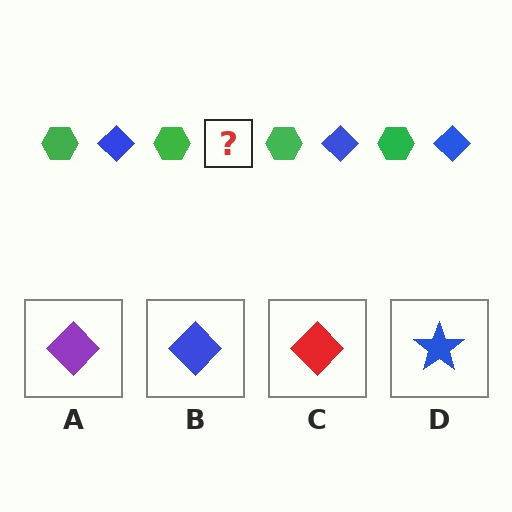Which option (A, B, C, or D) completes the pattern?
B.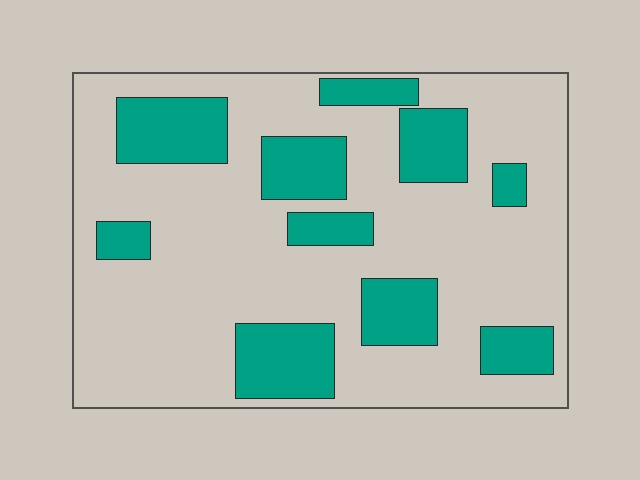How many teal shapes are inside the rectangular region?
10.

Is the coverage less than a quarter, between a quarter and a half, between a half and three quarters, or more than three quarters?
Between a quarter and a half.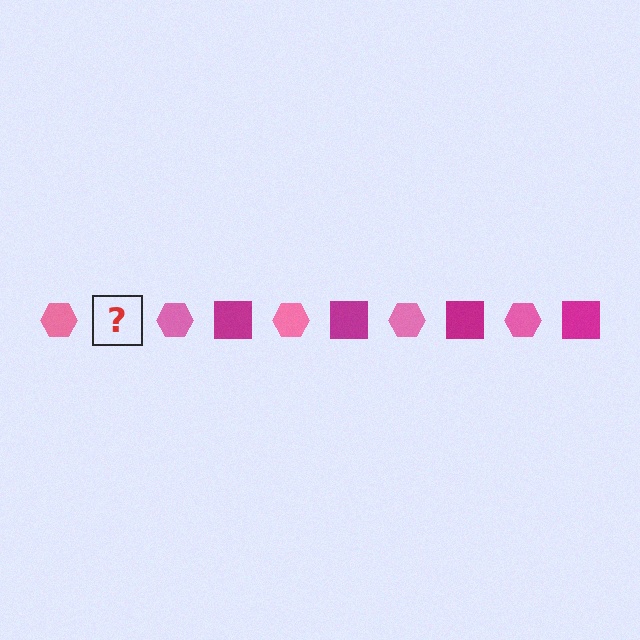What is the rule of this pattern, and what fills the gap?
The rule is that the pattern alternates between pink hexagon and magenta square. The gap should be filled with a magenta square.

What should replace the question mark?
The question mark should be replaced with a magenta square.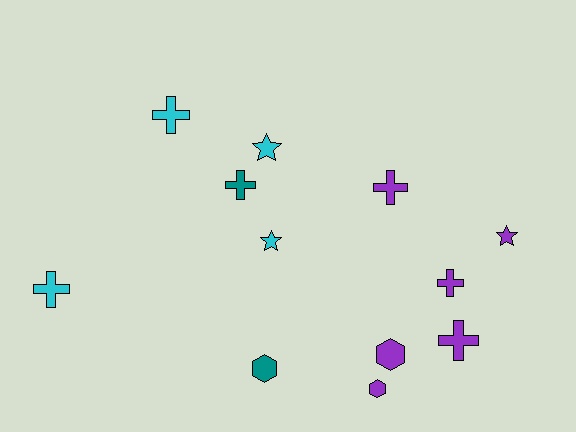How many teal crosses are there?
There is 1 teal cross.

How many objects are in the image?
There are 12 objects.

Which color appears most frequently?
Purple, with 6 objects.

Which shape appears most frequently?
Cross, with 6 objects.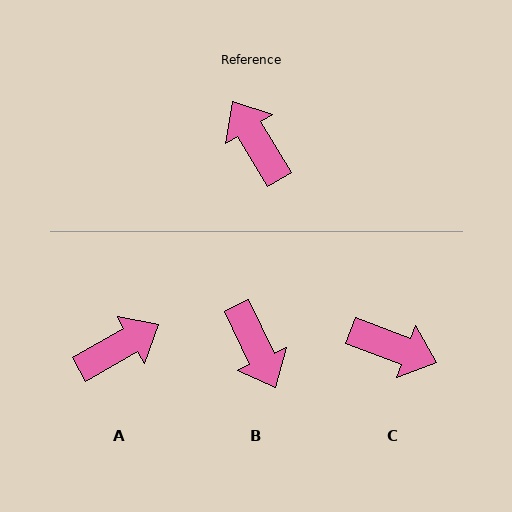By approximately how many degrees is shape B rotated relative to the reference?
Approximately 174 degrees counter-clockwise.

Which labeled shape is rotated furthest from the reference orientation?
B, about 174 degrees away.